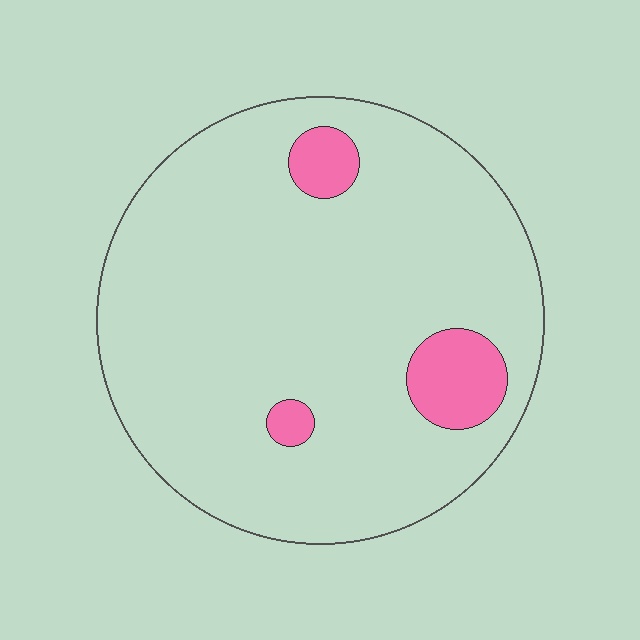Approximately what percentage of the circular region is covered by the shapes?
Approximately 10%.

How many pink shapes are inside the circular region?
3.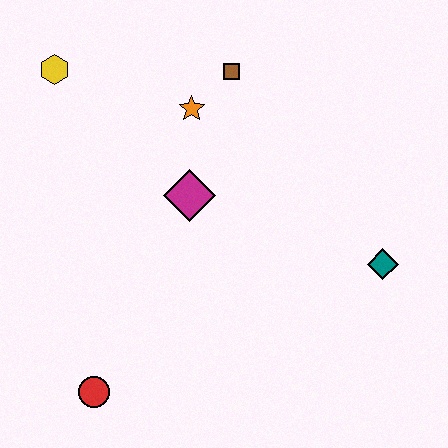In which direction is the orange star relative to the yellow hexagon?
The orange star is to the right of the yellow hexagon.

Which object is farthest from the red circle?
The brown square is farthest from the red circle.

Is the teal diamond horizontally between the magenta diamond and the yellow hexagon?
No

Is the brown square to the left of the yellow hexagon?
No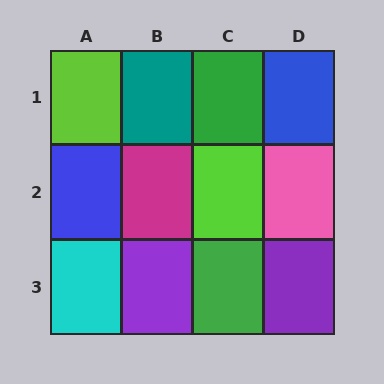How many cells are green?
2 cells are green.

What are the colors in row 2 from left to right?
Blue, magenta, lime, pink.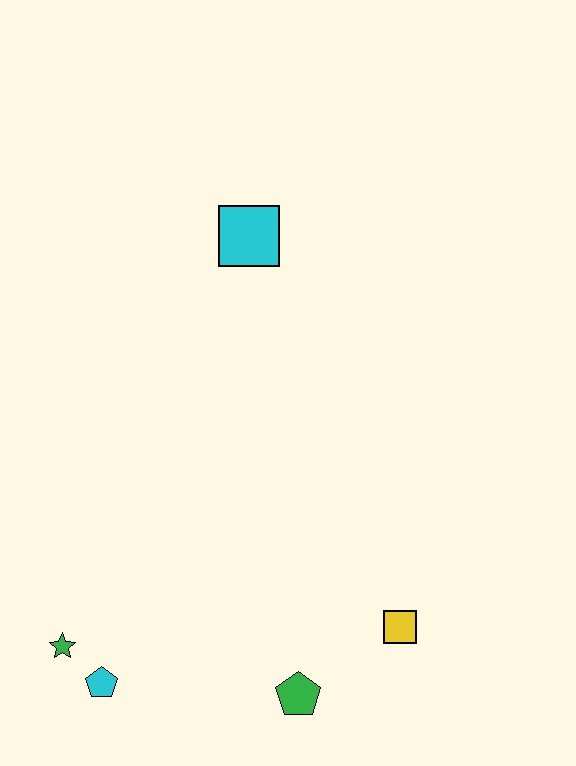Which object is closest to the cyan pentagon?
The green star is closest to the cyan pentagon.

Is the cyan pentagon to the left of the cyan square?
Yes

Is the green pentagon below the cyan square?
Yes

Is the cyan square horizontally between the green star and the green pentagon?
Yes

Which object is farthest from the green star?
The cyan square is farthest from the green star.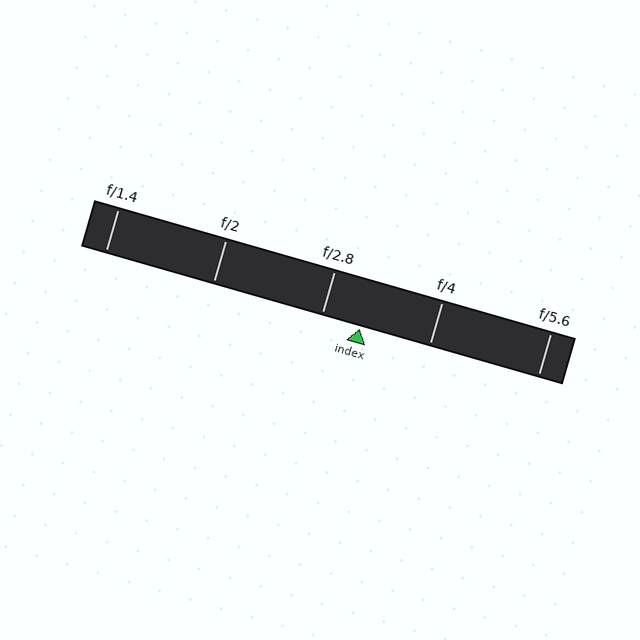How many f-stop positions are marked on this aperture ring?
There are 5 f-stop positions marked.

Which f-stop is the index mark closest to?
The index mark is closest to f/2.8.